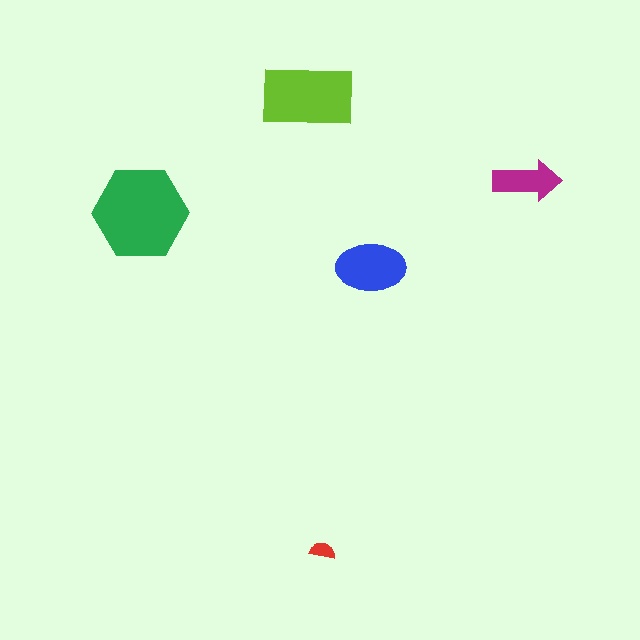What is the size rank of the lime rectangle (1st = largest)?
2nd.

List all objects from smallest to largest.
The red semicircle, the magenta arrow, the blue ellipse, the lime rectangle, the green hexagon.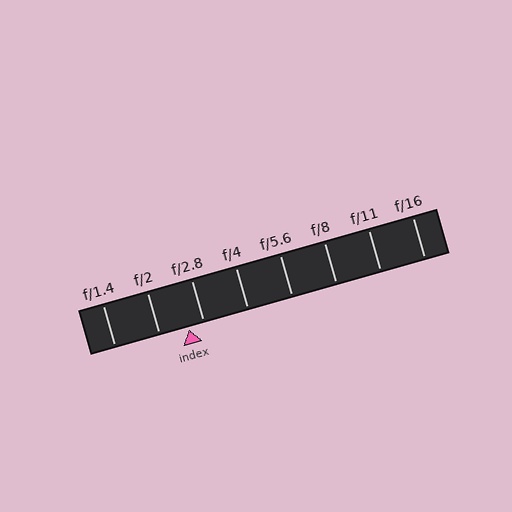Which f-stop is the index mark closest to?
The index mark is closest to f/2.8.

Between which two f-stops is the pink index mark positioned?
The index mark is between f/2 and f/2.8.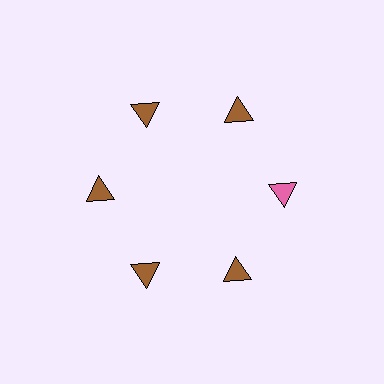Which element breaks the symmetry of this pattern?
The pink triangle at roughly the 3 o'clock position breaks the symmetry. All other shapes are brown triangles.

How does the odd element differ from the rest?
It has a different color: pink instead of brown.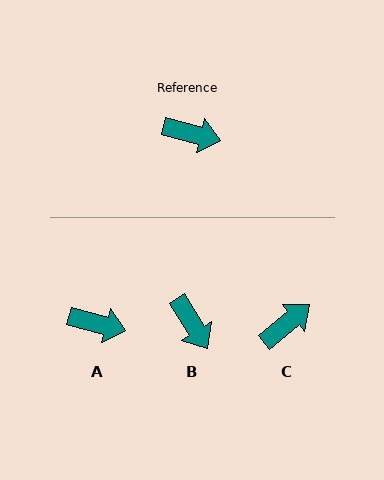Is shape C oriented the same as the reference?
No, it is off by about 54 degrees.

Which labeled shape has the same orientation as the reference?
A.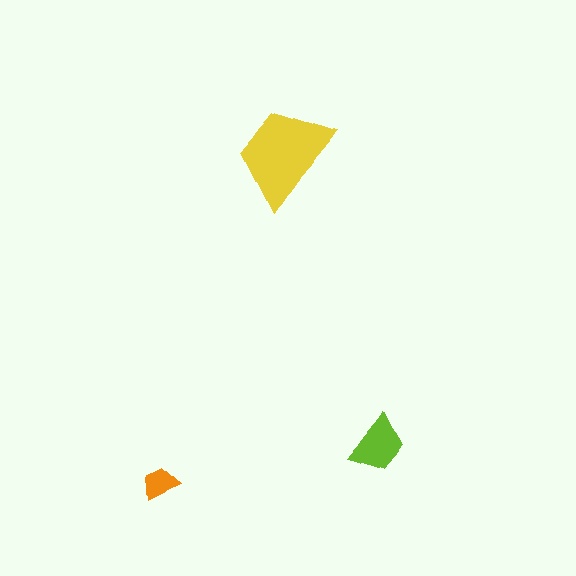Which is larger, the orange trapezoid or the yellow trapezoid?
The yellow one.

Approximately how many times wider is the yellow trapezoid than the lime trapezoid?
About 2 times wider.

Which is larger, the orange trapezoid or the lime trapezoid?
The lime one.